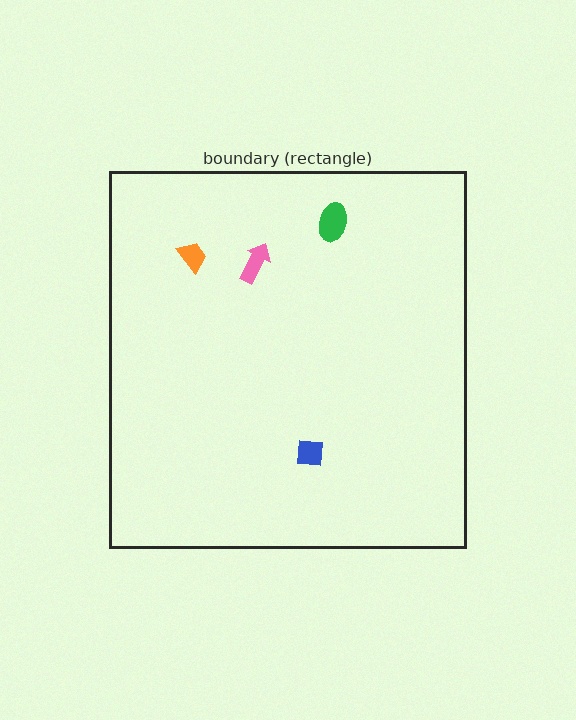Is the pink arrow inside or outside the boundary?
Inside.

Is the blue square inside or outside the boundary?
Inside.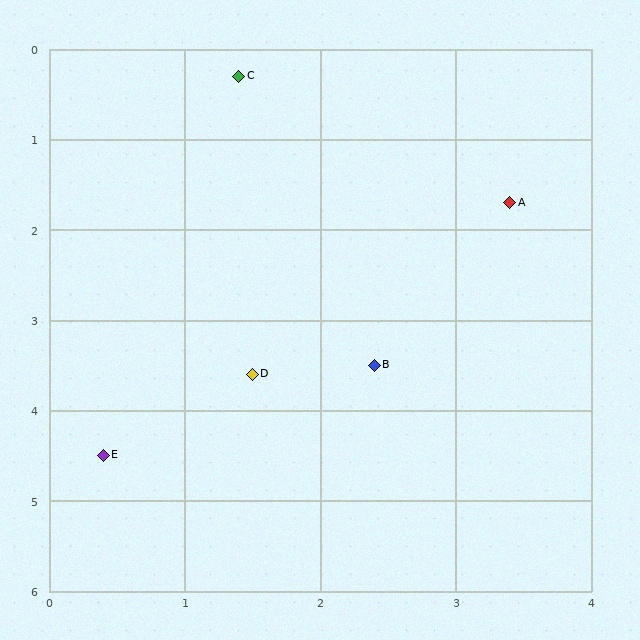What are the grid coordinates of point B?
Point B is at approximately (2.4, 3.5).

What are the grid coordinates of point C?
Point C is at approximately (1.4, 0.3).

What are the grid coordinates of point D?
Point D is at approximately (1.5, 3.6).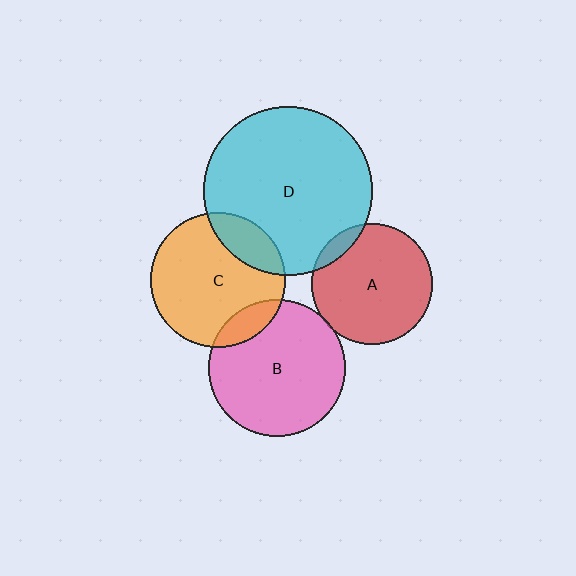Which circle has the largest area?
Circle D (cyan).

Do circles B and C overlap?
Yes.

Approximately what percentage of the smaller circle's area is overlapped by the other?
Approximately 10%.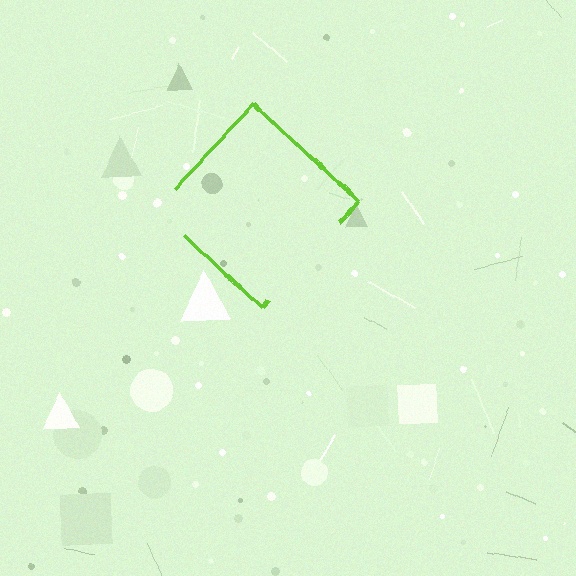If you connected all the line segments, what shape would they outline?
They would outline a diamond.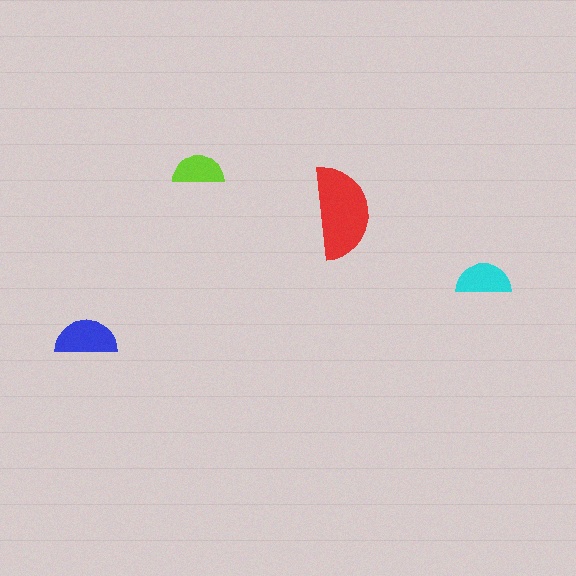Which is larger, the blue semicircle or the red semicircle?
The red one.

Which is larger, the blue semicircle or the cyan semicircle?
The blue one.